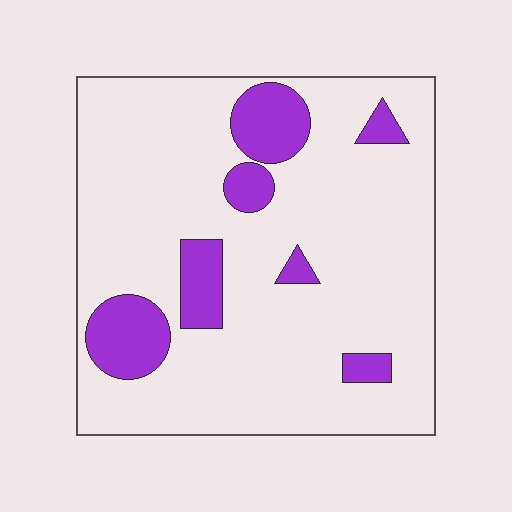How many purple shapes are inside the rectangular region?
7.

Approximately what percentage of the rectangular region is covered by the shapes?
Approximately 15%.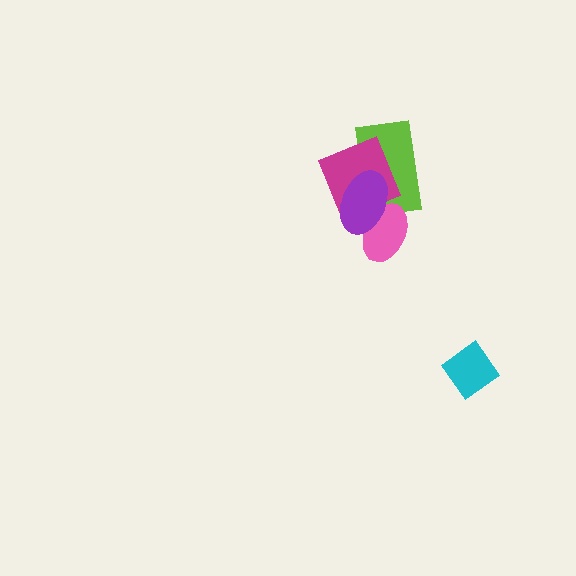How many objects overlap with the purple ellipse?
3 objects overlap with the purple ellipse.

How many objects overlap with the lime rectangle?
3 objects overlap with the lime rectangle.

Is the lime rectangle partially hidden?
Yes, it is partially covered by another shape.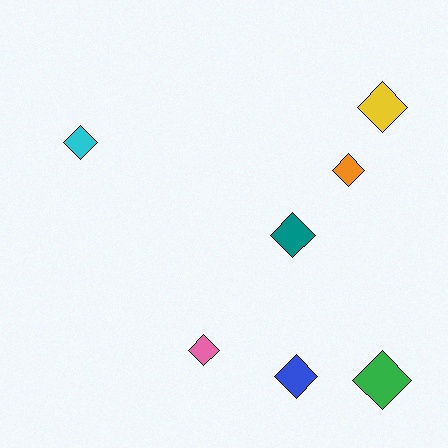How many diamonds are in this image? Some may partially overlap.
There are 7 diamonds.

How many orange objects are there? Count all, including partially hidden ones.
There is 1 orange object.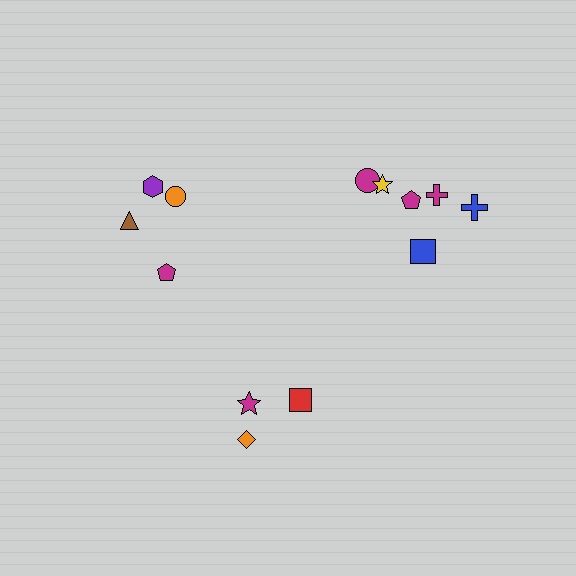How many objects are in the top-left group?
There are 4 objects.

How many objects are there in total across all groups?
There are 13 objects.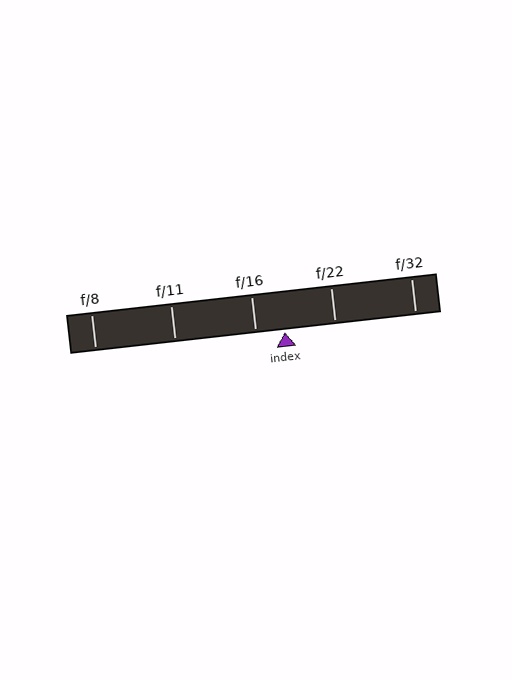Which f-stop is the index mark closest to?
The index mark is closest to f/16.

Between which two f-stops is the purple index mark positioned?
The index mark is between f/16 and f/22.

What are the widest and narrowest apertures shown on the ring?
The widest aperture shown is f/8 and the narrowest is f/32.